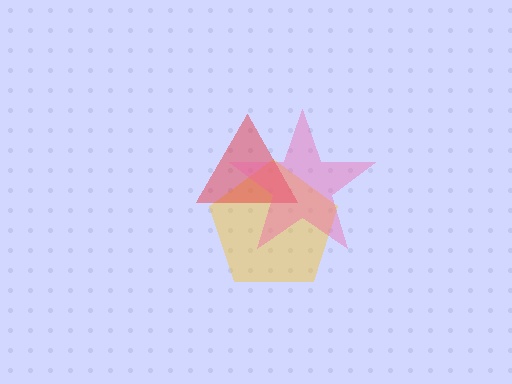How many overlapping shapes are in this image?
There are 3 overlapping shapes in the image.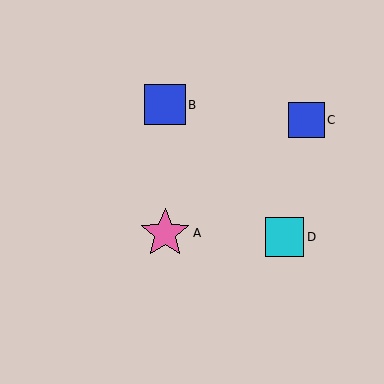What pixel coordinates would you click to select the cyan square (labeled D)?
Click at (285, 237) to select the cyan square D.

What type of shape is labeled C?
Shape C is a blue square.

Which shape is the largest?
The pink star (labeled A) is the largest.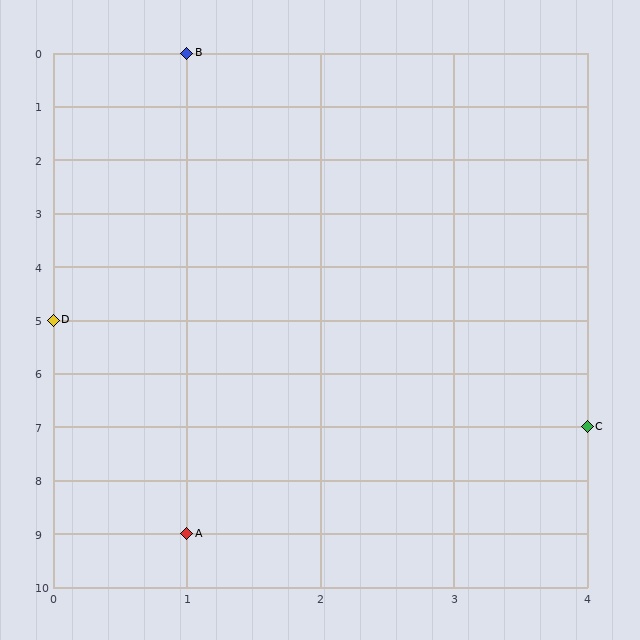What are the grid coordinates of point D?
Point D is at grid coordinates (0, 5).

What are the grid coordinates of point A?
Point A is at grid coordinates (1, 9).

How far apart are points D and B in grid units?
Points D and B are 1 column and 5 rows apart (about 5.1 grid units diagonally).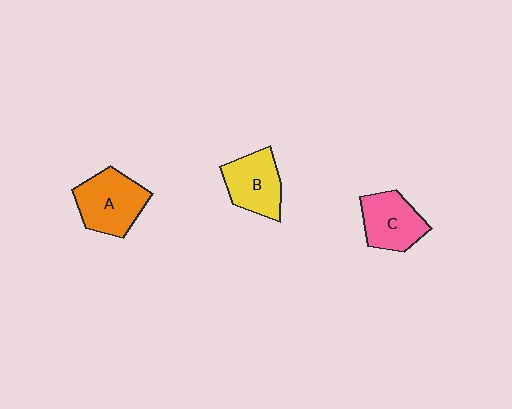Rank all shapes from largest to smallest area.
From largest to smallest: A (orange), B (yellow), C (pink).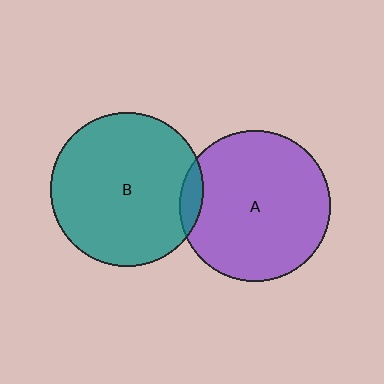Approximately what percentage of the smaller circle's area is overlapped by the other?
Approximately 5%.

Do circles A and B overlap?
Yes.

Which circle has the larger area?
Circle B (teal).